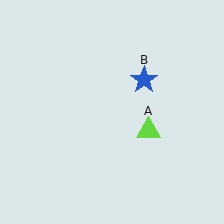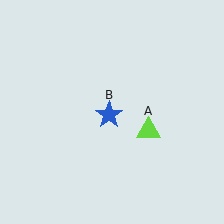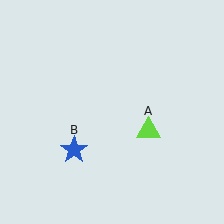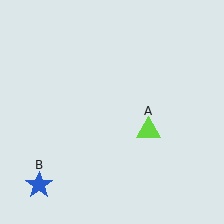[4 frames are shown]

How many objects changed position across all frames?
1 object changed position: blue star (object B).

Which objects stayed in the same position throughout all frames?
Lime triangle (object A) remained stationary.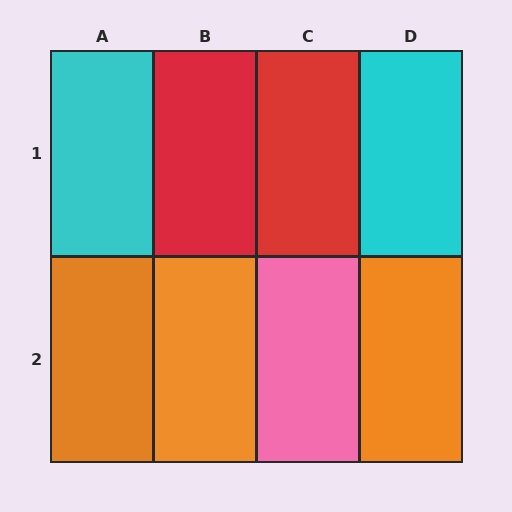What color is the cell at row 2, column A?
Orange.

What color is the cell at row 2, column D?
Orange.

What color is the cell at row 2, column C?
Pink.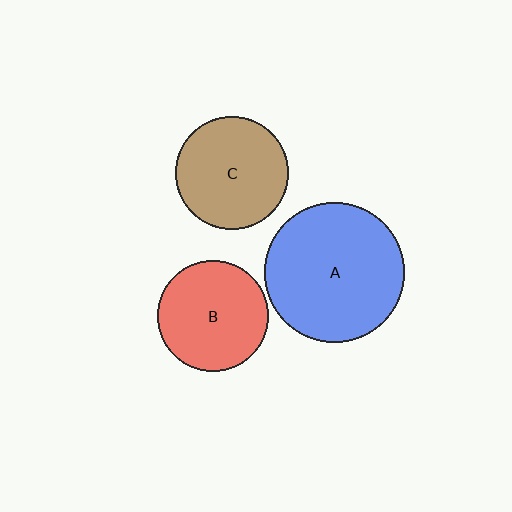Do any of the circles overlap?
No, none of the circles overlap.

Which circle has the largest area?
Circle A (blue).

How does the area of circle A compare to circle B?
Approximately 1.6 times.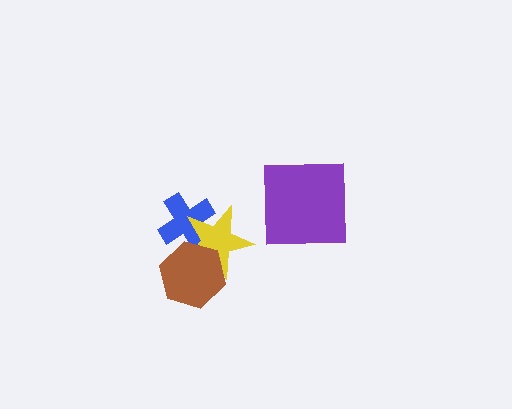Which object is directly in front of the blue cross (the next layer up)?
The yellow star is directly in front of the blue cross.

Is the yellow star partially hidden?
Yes, it is partially covered by another shape.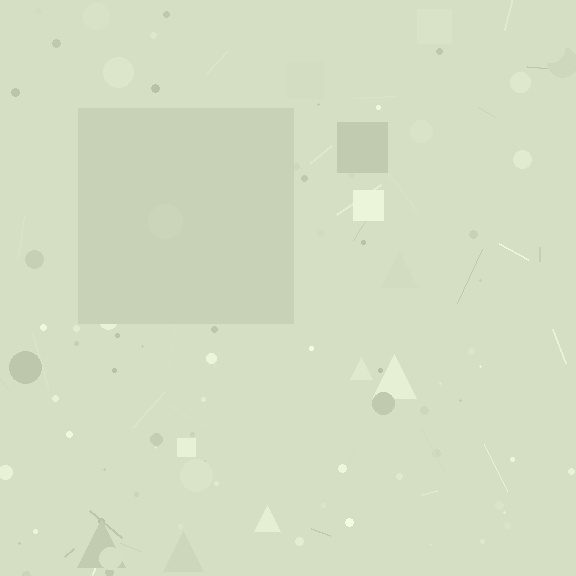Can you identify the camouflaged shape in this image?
The camouflaged shape is a square.